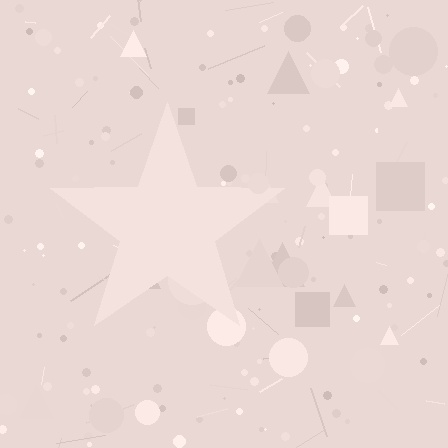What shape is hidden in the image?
A star is hidden in the image.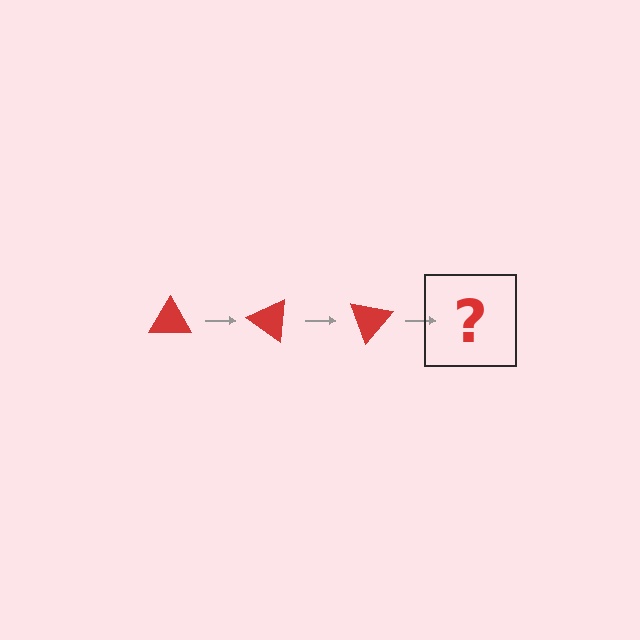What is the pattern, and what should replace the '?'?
The pattern is that the triangle rotates 35 degrees each step. The '?' should be a red triangle rotated 105 degrees.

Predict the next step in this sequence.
The next step is a red triangle rotated 105 degrees.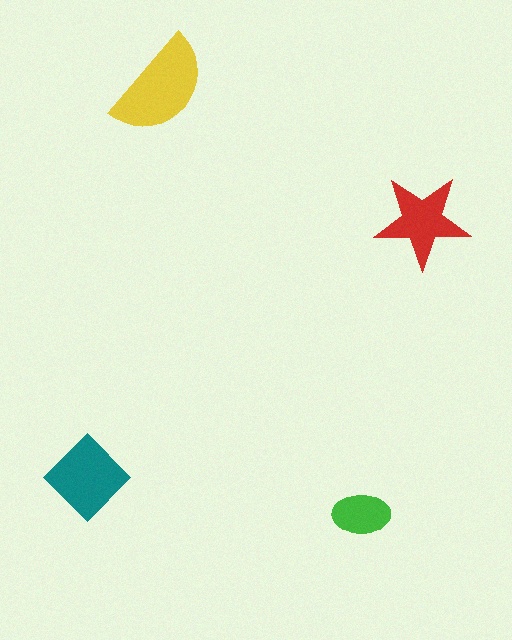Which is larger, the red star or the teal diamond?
The teal diamond.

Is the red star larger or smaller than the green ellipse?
Larger.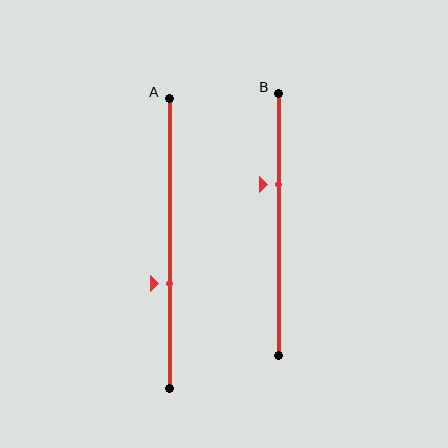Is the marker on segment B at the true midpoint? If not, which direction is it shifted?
No, the marker on segment B is shifted upward by about 16% of the segment length.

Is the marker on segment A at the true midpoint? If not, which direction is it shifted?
No, the marker on segment A is shifted downward by about 14% of the segment length.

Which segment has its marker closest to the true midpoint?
Segment A has its marker closest to the true midpoint.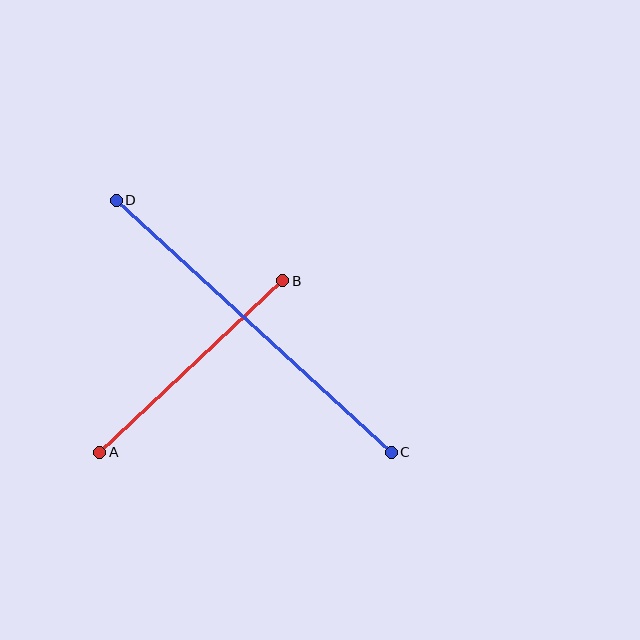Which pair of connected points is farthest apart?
Points C and D are farthest apart.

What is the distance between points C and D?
The distance is approximately 372 pixels.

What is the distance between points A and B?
The distance is approximately 251 pixels.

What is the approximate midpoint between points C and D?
The midpoint is at approximately (254, 326) pixels.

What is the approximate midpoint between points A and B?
The midpoint is at approximately (191, 366) pixels.